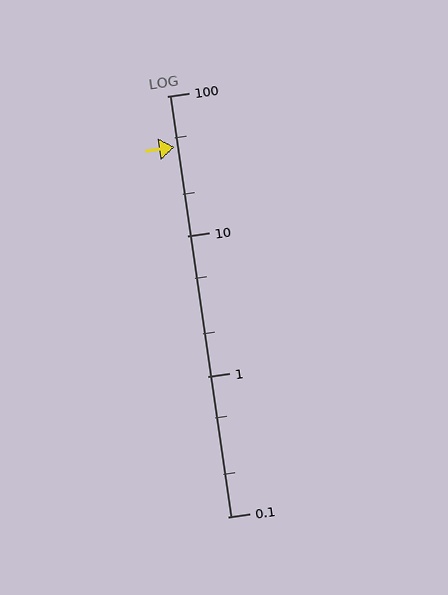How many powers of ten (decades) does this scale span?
The scale spans 3 decades, from 0.1 to 100.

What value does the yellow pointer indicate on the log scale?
The pointer indicates approximately 43.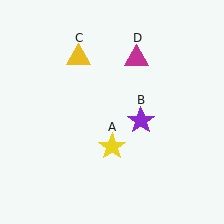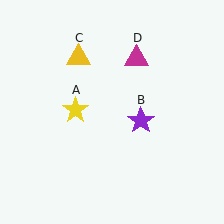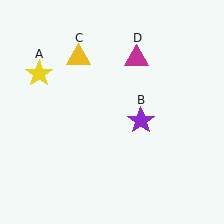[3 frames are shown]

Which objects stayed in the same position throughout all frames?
Purple star (object B) and yellow triangle (object C) and magenta triangle (object D) remained stationary.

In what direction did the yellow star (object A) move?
The yellow star (object A) moved up and to the left.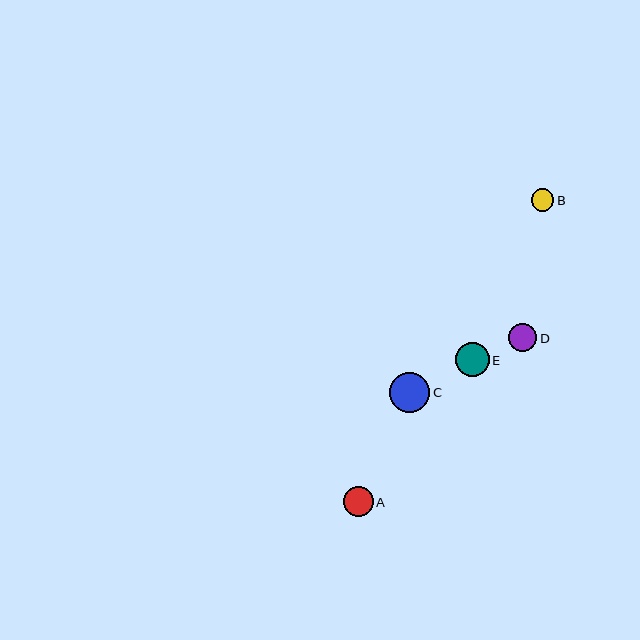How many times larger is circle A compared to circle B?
Circle A is approximately 1.3 times the size of circle B.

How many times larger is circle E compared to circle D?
Circle E is approximately 1.2 times the size of circle D.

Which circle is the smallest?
Circle B is the smallest with a size of approximately 22 pixels.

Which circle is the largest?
Circle C is the largest with a size of approximately 41 pixels.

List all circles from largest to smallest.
From largest to smallest: C, E, A, D, B.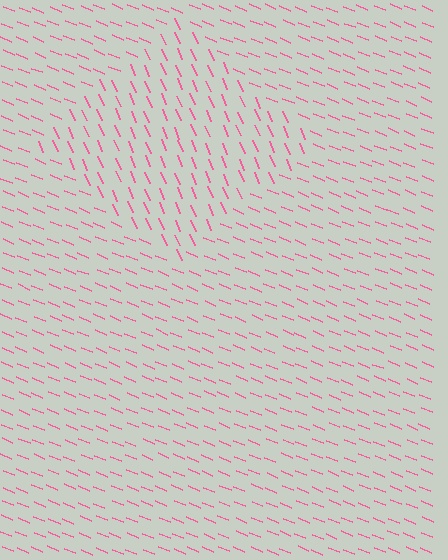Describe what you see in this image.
The image is filled with small pink line segments. A diamond region in the image has lines oriented differently from the surrounding lines, creating a visible texture boundary.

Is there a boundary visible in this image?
Yes, there is a texture boundary formed by a change in line orientation.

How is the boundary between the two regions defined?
The boundary is defined purely by a change in line orientation (approximately 45 degrees difference). All lines are the same color and thickness.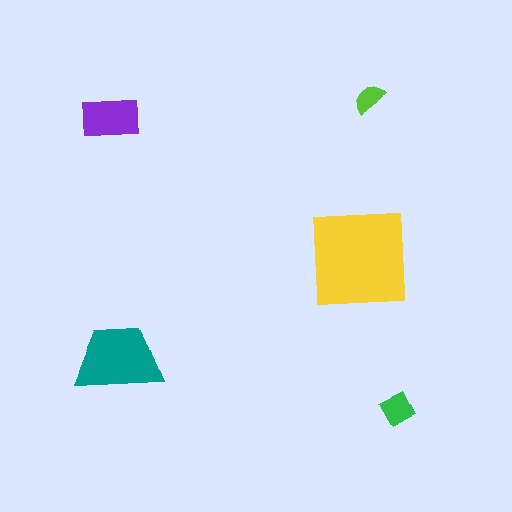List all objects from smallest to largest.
The lime semicircle, the green diamond, the purple rectangle, the teal trapezoid, the yellow square.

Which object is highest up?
The lime semicircle is topmost.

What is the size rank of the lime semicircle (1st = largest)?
5th.